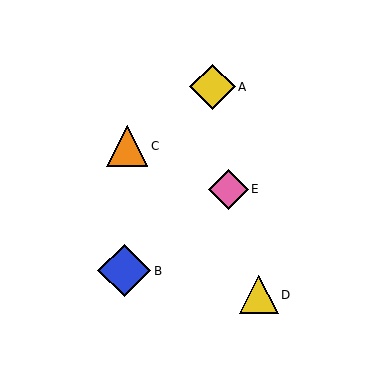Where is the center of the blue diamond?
The center of the blue diamond is at (124, 271).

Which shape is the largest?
The blue diamond (labeled B) is the largest.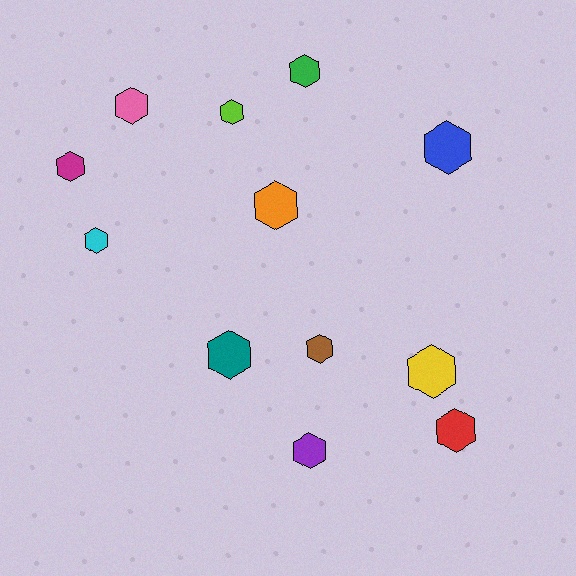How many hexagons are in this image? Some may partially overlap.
There are 12 hexagons.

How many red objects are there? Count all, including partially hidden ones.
There is 1 red object.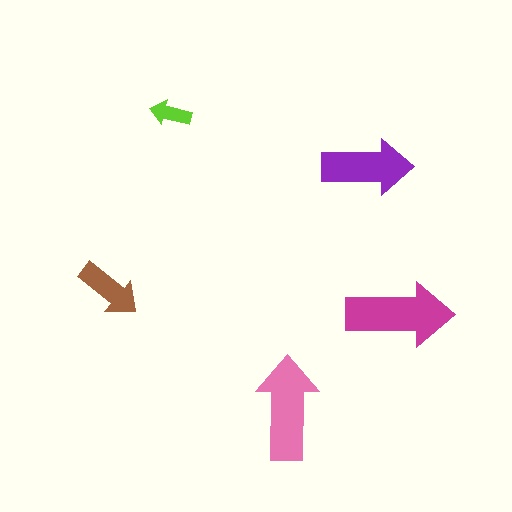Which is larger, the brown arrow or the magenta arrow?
The magenta one.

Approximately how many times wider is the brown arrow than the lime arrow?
About 1.5 times wider.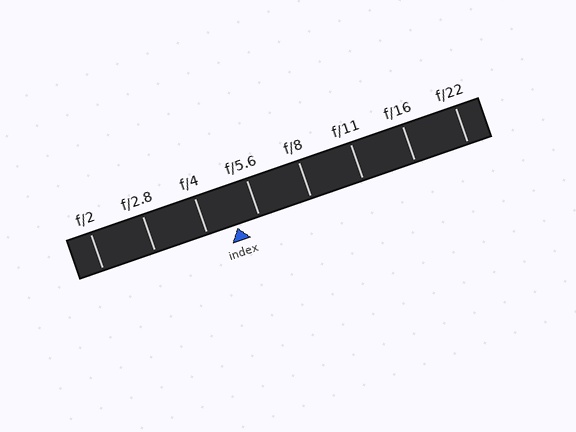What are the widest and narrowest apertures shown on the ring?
The widest aperture shown is f/2 and the narrowest is f/22.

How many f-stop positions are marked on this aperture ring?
There are 8 f-stop positions marked.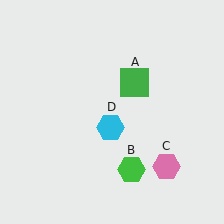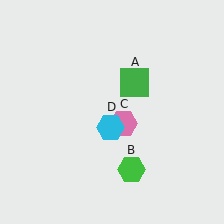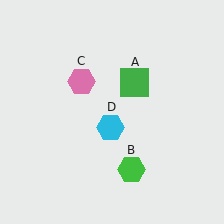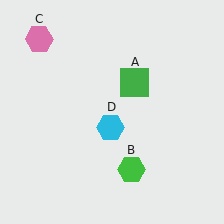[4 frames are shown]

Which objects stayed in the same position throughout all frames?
Green square (object A) and green hexagon (object B) and cyan hexagon (object D) remained stationary.